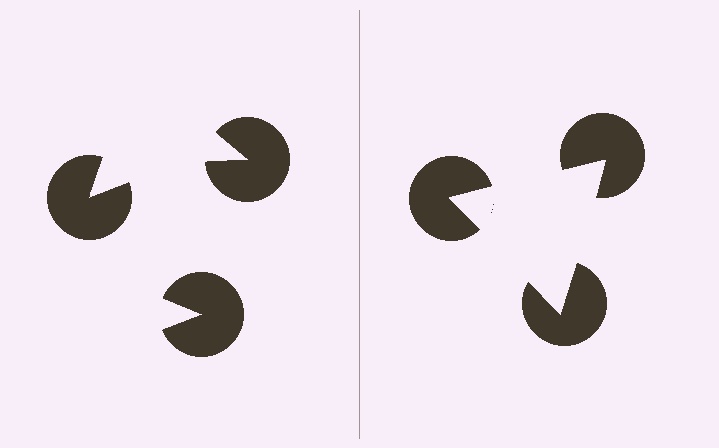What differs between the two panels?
The pac-man discs are positioned identically on both sides; only the wedge orientations differ. On the right they align to a triangle; on the left they are misaligned.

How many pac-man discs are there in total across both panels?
6 — 3 on each side.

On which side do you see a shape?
An illusory triangle appears on the right side. On the left side the wedge cuts are rotated, so no coherent shape forms.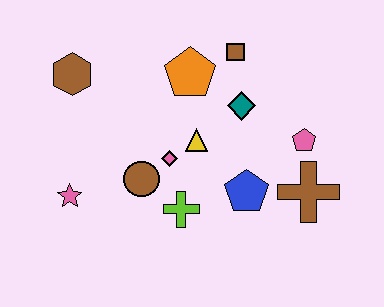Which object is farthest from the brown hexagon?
The brown cross is farthest from the brown hexagon.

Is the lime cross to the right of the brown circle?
Yes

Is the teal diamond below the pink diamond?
No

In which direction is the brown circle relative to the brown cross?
The brown circle is to the left of the brown cross.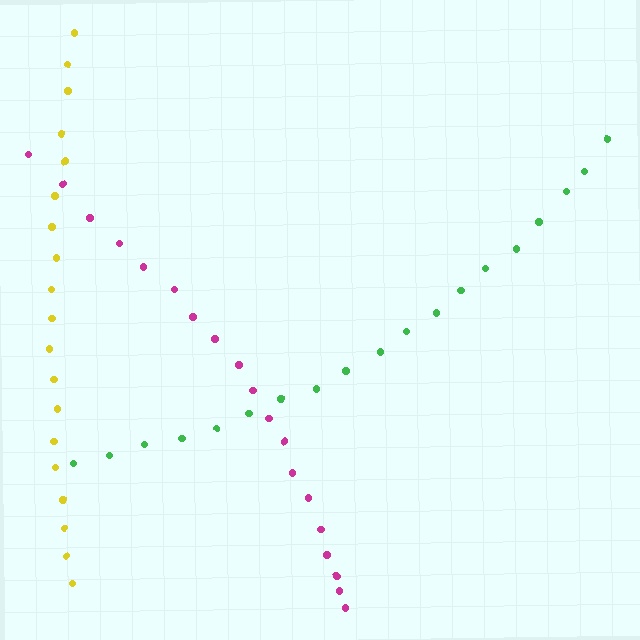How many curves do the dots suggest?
There are 3 distinct paths.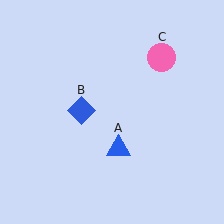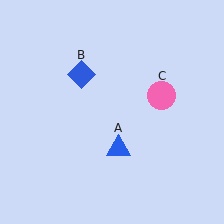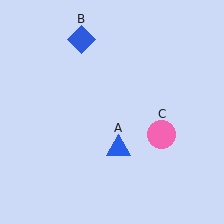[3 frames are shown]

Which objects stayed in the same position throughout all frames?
Blue triangle (object A) remained stationary.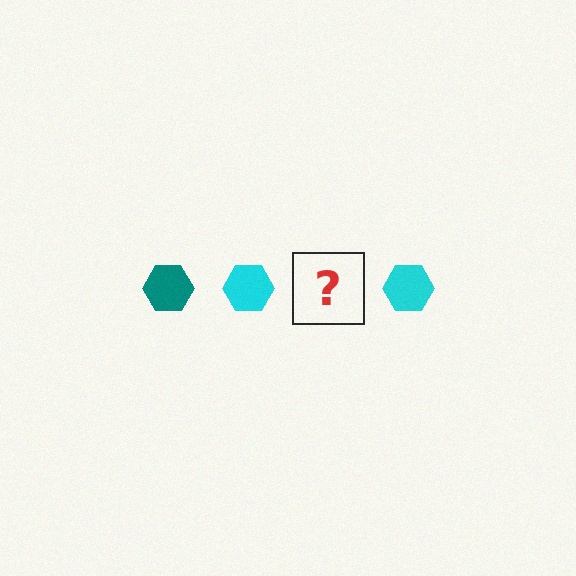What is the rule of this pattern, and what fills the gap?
The rule is that the pattern cycles through teal, cyan hexagons. The gap should be filled with a teal hexagon.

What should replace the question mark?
The question mark should be replaced with a teal hexagon.